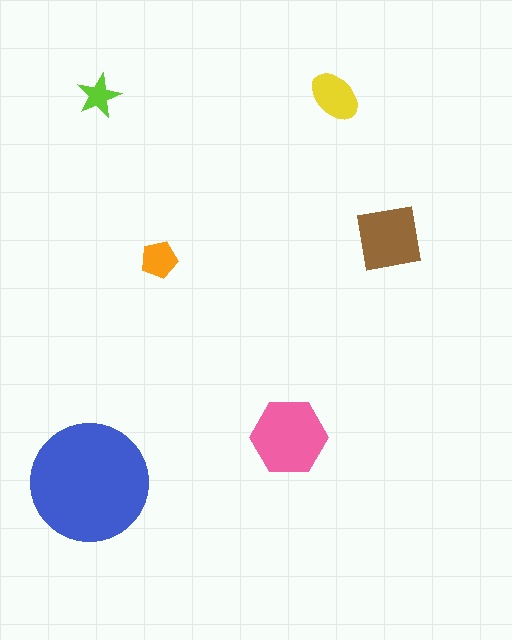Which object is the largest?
The blue circle.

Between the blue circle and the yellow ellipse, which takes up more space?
The blue circle.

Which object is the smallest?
The lime star.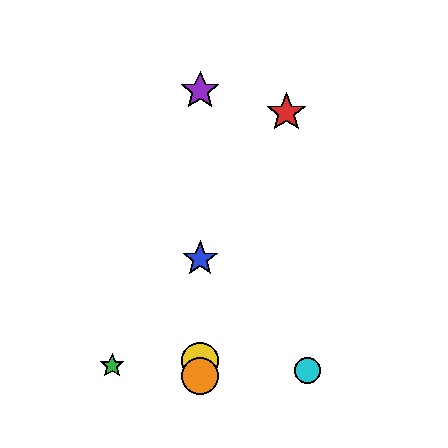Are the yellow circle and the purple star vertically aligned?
Yes, both are at x≈200.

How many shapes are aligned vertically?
4 shapes (the blue star, the yellow circle, the purple star, the orange circle) are aligned vertically.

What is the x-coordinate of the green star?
The green star is at x≈112.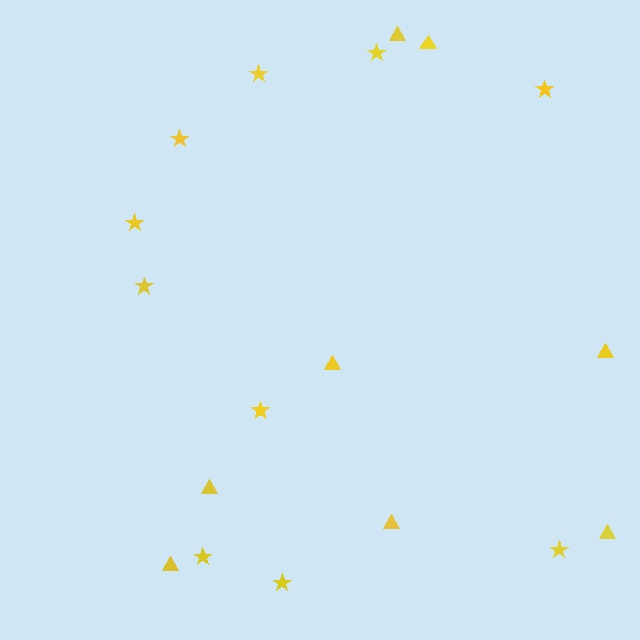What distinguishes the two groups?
There are 2 groups: one group of stars (10) and one group of triangles (8).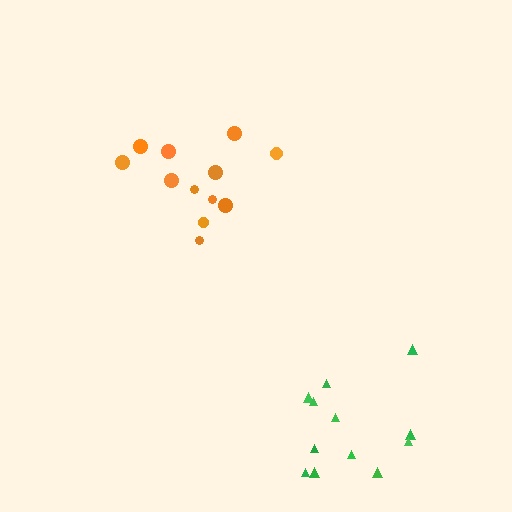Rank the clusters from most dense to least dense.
orange, green.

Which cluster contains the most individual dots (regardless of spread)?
Orange (12).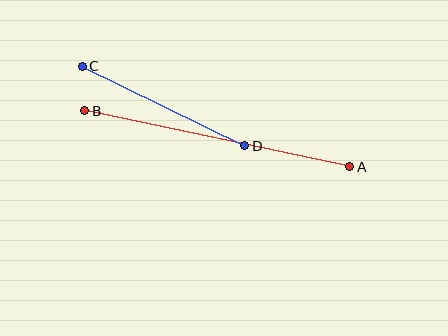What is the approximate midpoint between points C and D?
The midpoint is at approximately (163, 106) pixels.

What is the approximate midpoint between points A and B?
The midpoint is at approximately (217, 139) pixels.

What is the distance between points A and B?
The distance is approximately 271 pixels.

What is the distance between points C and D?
The distance is approximately 181 pixels.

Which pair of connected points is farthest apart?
Points A and B are farthest apart.